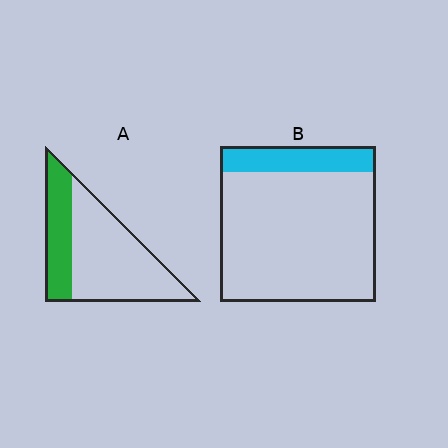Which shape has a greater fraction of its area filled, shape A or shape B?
Shape A.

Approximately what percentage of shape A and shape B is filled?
A is approximately 30% and B is approximately 15%.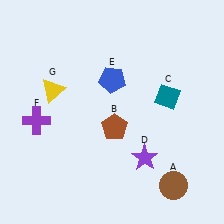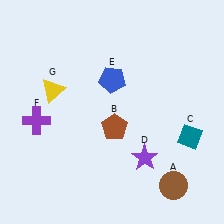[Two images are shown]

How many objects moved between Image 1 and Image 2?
1 object moved between the two images.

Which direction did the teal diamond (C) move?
The teal diamond (C) moved down.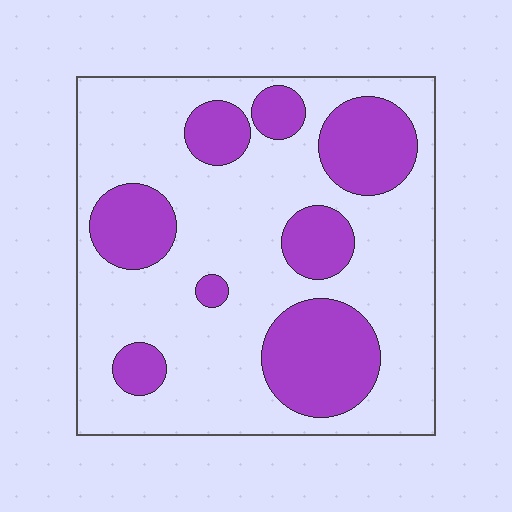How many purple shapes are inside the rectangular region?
8.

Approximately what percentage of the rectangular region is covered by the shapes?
Approximately 30%.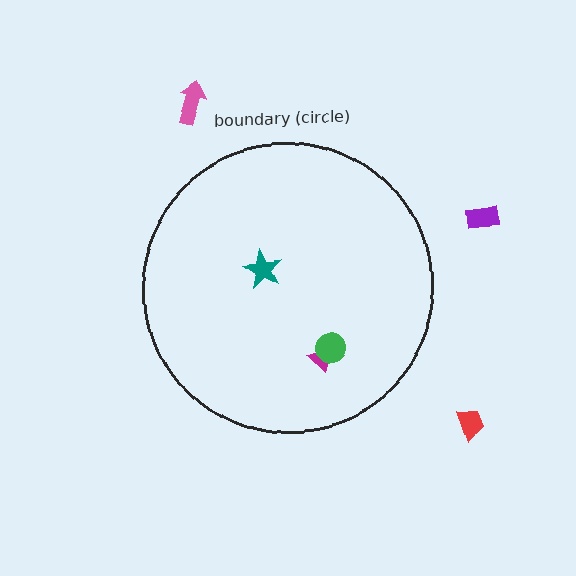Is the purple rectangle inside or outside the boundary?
Outside.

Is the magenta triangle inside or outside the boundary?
Inside.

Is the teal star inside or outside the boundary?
Inside.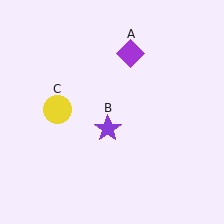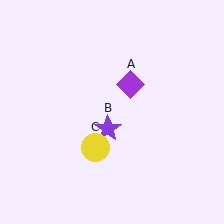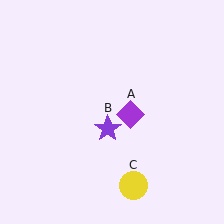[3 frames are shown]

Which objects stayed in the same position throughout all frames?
Purple star (object B) remained stationary.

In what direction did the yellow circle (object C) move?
The yellow circle (object C) moved down and to the right.